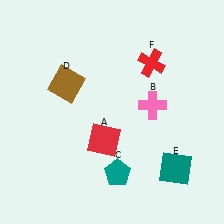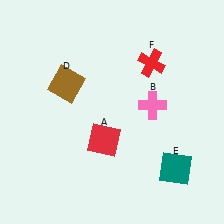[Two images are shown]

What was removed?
The teal pentagon (C) was removed in Image 2.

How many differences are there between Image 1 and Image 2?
There is 1 difference between the two images.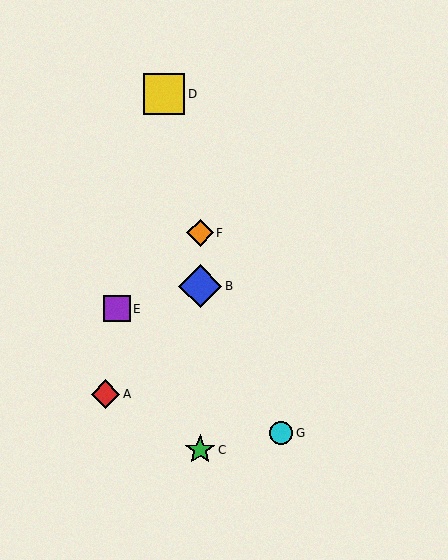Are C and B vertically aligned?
Yes, both are at x≈200.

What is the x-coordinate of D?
Object D is at x≈164.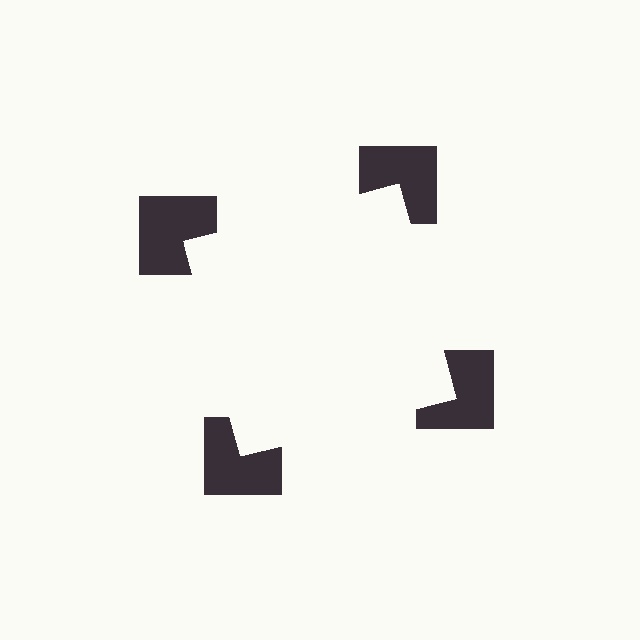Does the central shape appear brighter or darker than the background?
It typically appears slightly brighter than the background, even though no actual brightness change is drawn.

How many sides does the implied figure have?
4 sides.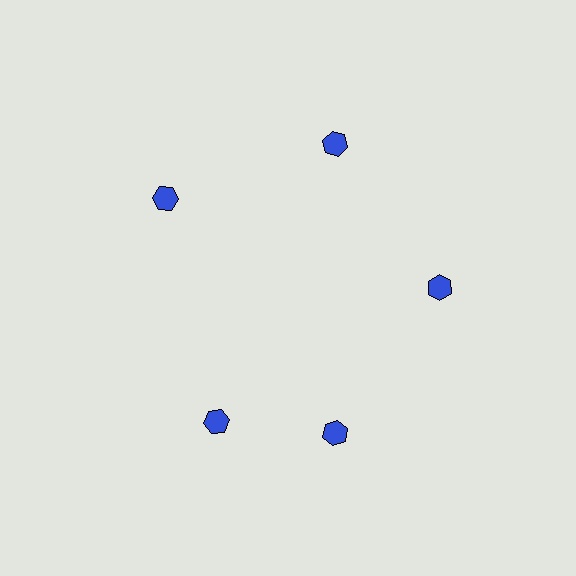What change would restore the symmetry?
The symmetry would be restored by rotating it back into even spacing with its neighbors so that all 5 hexagons sit at equal angles and equal distance from the center.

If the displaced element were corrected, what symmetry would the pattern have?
It would have 5-fold rotational symmetry — the pattern would map onto itself every 72 degrees.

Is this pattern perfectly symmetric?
No. The 5 blue hexagons are arranged in a ring, but one element near the 8 o'clock position is rotated out of alignment along the ring, breaking the 5-fold rotational symmetry.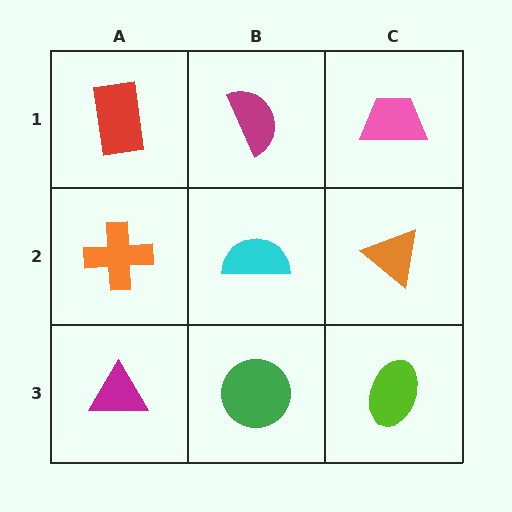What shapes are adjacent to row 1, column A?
An orange cross (row 2, column A), a magenta semicircle (row 1, column B).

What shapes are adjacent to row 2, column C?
A pink trapezoid (row 1, column C), a lime ellipse (row 3, column C), a cyan semicircle (row 2, column B).